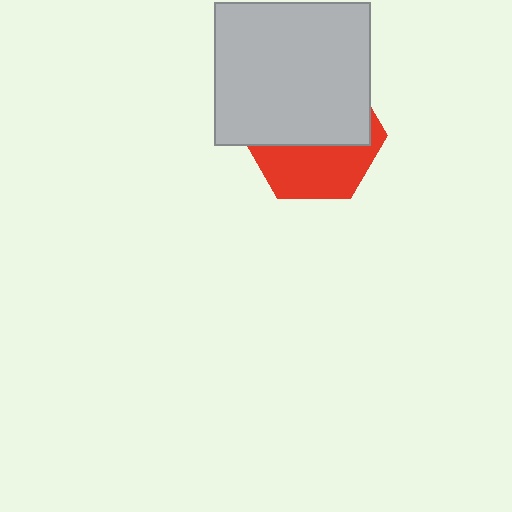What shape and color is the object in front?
The object in front is a light gray rectangle.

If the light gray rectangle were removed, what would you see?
You would see the complete red hexagon.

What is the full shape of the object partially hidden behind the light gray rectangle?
The partially hidden object is a red hexagon.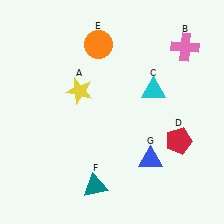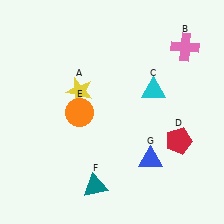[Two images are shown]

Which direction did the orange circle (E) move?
The orange circle (E) moved down.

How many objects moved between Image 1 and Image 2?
1 object moved between the two images.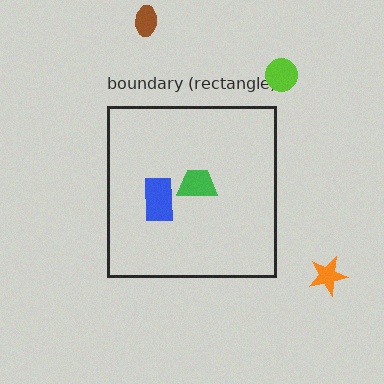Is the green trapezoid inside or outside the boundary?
Inside.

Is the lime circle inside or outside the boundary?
Outside.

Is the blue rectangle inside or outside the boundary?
Inside.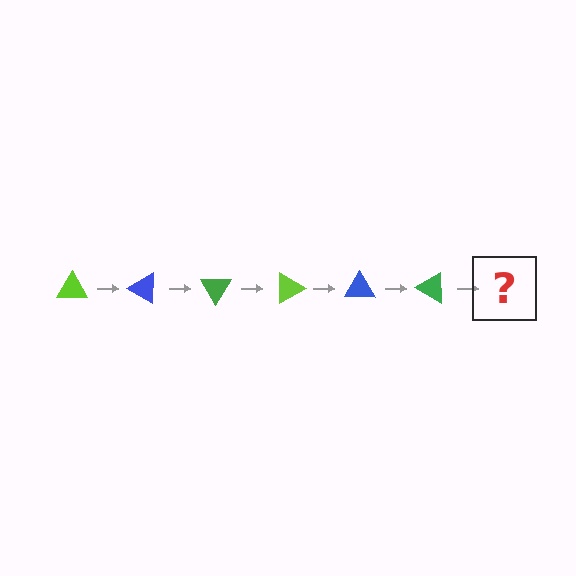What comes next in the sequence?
The next element should be a lime triangle, rotated 180 degrees from the start.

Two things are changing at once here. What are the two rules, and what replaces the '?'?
The two rules are that it rotates 30 degrees each step and the color cycles through lime, blue, and green. The '?' should be a lime triangle, rotated 180 degrees from the start.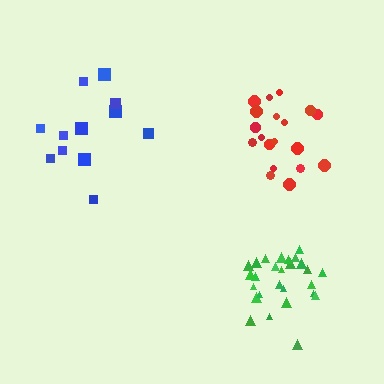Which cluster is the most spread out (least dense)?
Blue.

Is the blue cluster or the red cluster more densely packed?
Red.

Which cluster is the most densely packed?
Red.